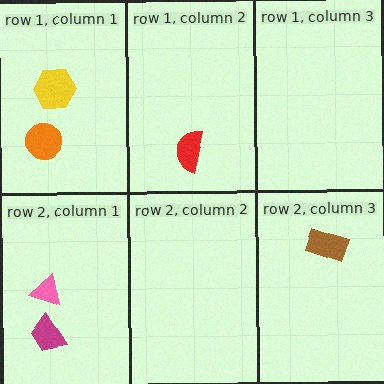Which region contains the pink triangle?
The row 2, column 1 region.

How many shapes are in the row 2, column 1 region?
2.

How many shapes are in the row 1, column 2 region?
1.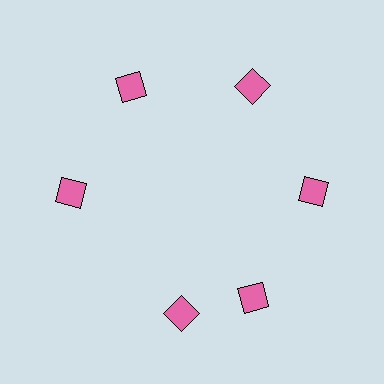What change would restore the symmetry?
The symmetry would be restored by rotating it back into even spacing with its neighbors so that all 6 diamonds sit at equal angles and equal distance from the center.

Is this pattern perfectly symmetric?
No. The 6 pink diamonds are arranged in a ring, but one element near the 7 o'clock position is rotated out of alignment along the ring, breaking the 6-fold rotational symmetry.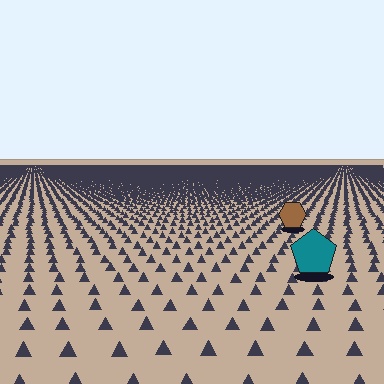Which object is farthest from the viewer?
The brown hexagon is farthest from the viewer. It appears smaller and the ground texture around it is denser.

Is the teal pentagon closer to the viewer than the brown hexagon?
Yes. The teal pentagon is closer — you can tell from the texture gradient: the ground texture is coarser near it.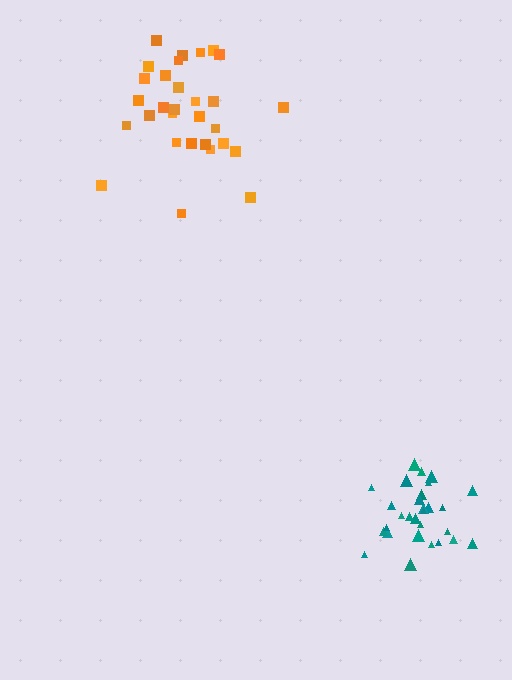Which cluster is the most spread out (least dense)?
Orange.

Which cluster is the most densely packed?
Teal.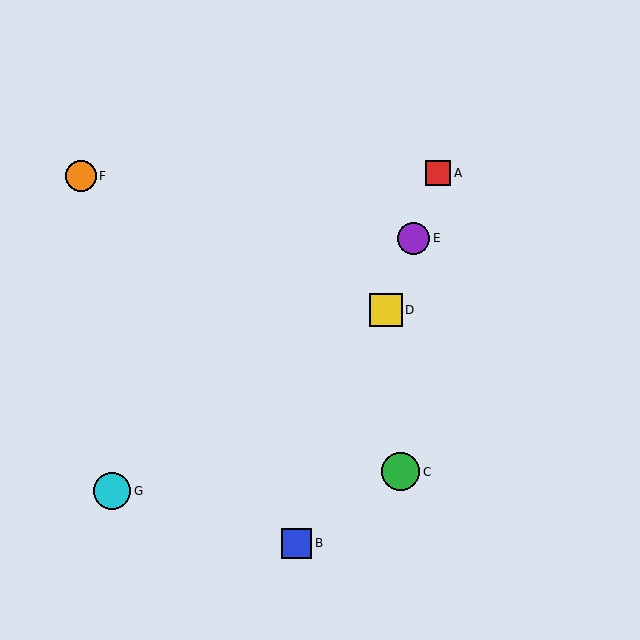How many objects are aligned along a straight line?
4 objects (A, B, D, E) are aligned along a straight line.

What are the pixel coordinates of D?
Object D is at (386, 310).